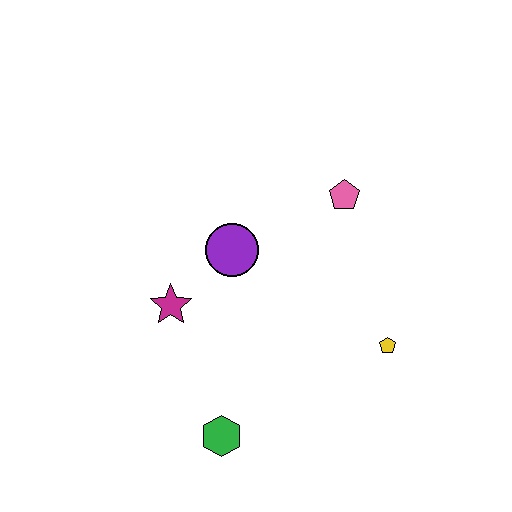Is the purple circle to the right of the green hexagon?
Yes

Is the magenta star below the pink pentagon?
Yes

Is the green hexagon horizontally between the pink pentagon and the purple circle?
No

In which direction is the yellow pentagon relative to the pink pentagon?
The yellow pentagon is below the pink pentagon.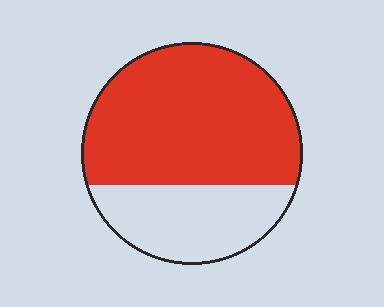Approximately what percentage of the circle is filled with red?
Approximately 70%.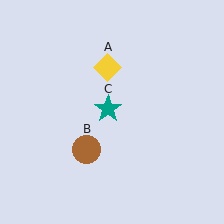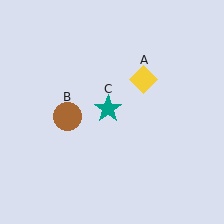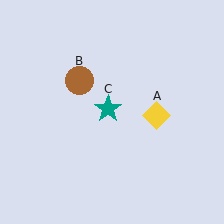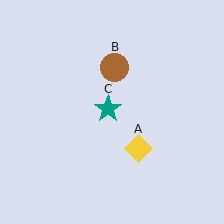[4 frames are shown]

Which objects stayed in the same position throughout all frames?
Teal star (object C) remained stationary.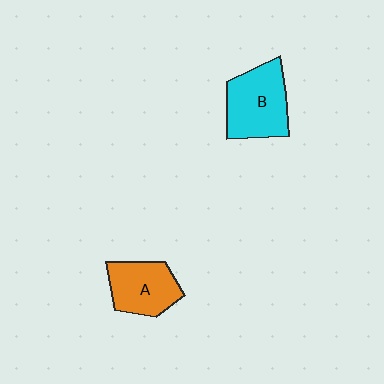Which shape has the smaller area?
Shape A (orange).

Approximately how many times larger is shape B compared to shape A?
Approximately 1.2 times.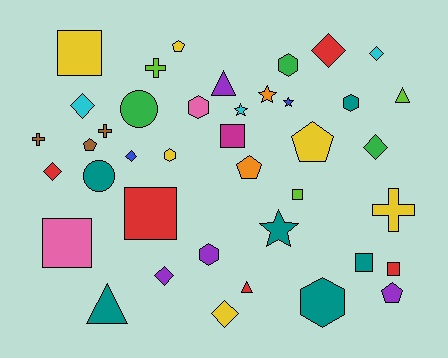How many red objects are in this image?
There are 5 red objects.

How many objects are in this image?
There are 40 objects.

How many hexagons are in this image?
There are 6 hexagons.